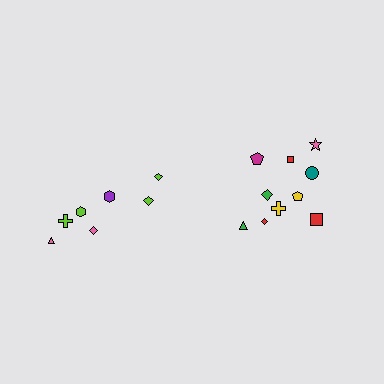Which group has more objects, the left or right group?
The right group.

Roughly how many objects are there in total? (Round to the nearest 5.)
Roughly 15 objects in total.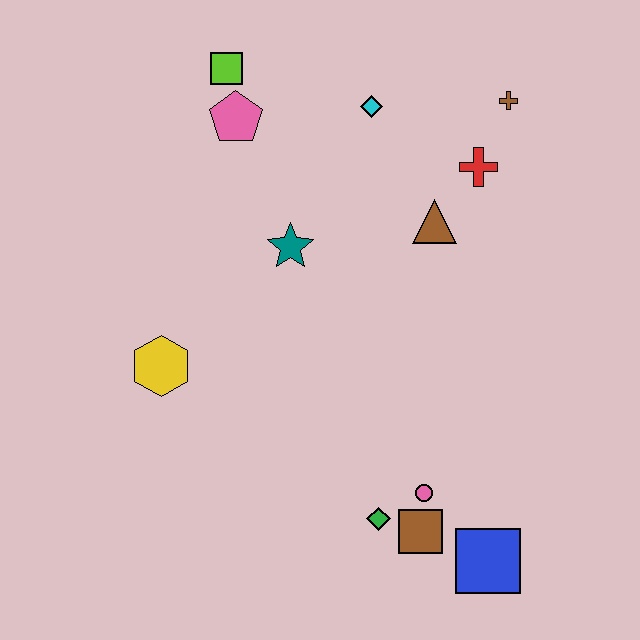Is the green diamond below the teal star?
Yes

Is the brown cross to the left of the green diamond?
No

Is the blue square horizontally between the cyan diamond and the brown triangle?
No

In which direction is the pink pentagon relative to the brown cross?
The pink pentagon is to the left of the brown cross.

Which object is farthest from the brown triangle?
The blue square is farthest from the brown triangle.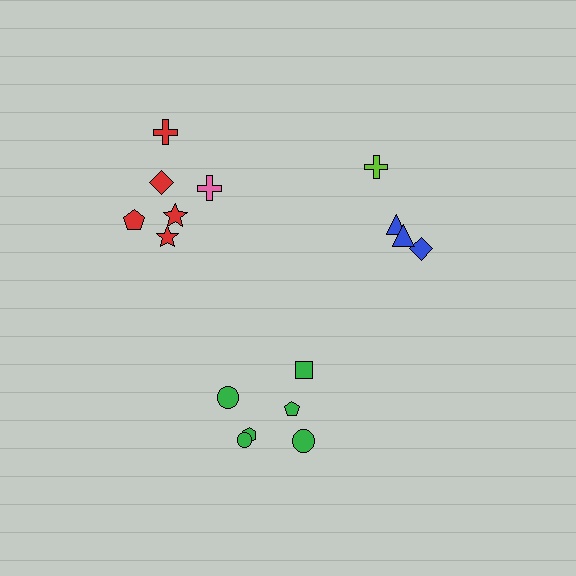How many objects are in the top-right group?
There are 4 objects.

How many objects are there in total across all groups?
There are 16 objects.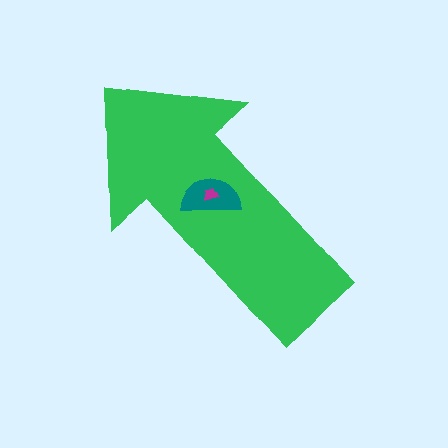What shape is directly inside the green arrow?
The teal semicircle.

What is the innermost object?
The magenta trapezoid.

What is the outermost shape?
The green arrow.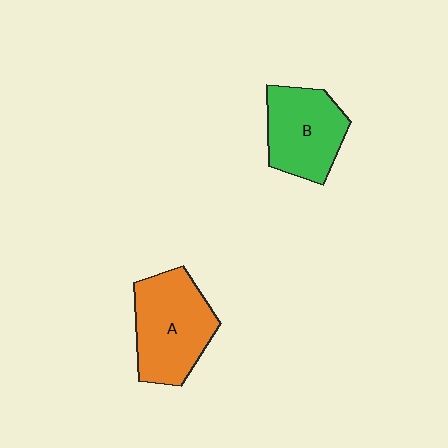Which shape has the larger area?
Shape A (orange).